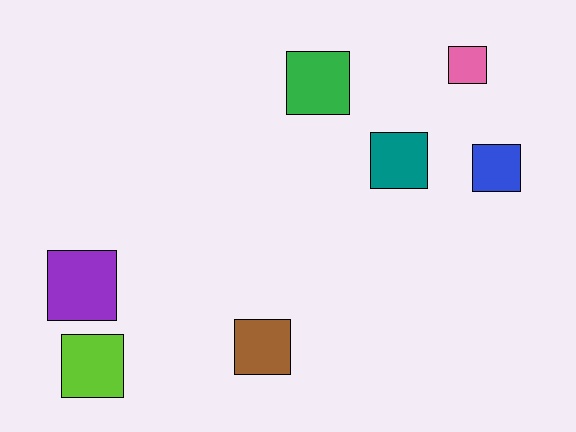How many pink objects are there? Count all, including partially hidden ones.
There is 1 pink object.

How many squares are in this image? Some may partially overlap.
There are 7 squares.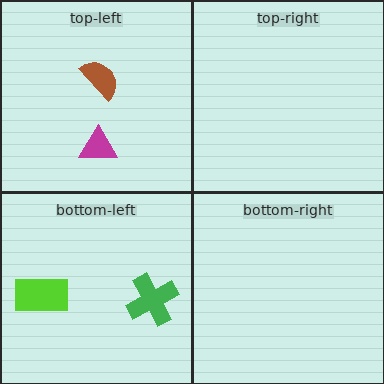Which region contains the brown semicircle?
The top-left region.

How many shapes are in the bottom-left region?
2.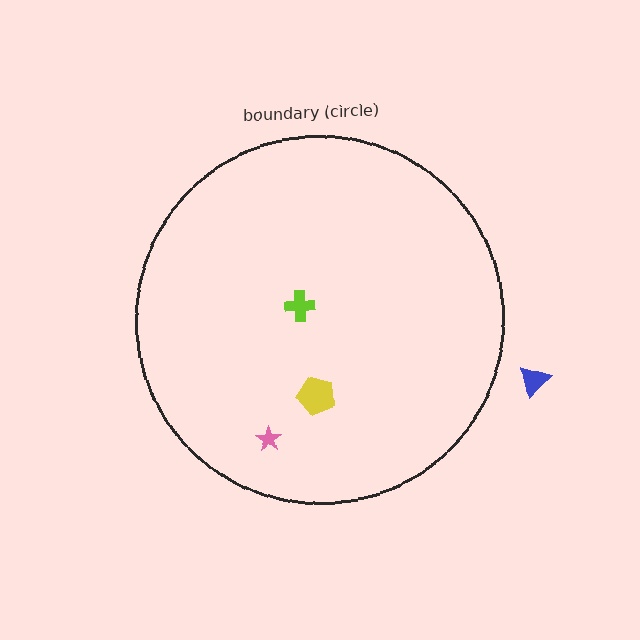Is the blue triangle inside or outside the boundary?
Outside.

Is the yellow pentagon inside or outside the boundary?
Inside.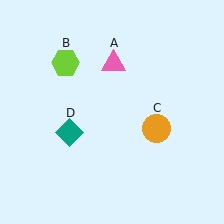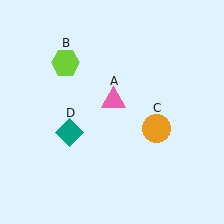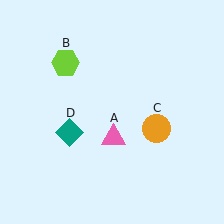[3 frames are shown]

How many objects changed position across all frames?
1 object changed position: pink triangle (object A).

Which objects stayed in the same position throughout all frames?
Lime hexagon (object B) and orange circle (object C) and teal diamond (object D) remained stationary.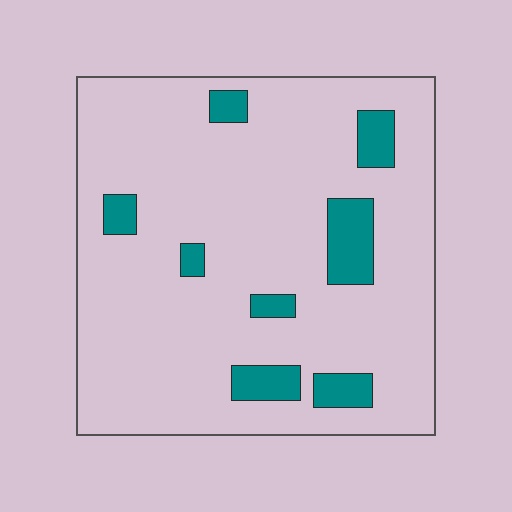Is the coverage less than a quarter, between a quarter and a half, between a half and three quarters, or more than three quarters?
Less than a quarter.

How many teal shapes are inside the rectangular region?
8.